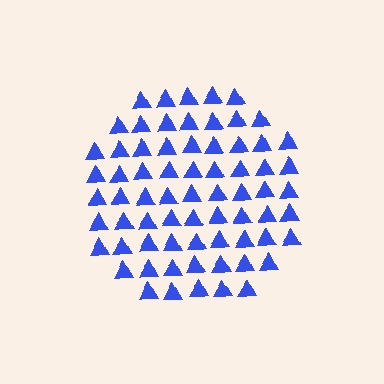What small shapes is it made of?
It is made of small triangles.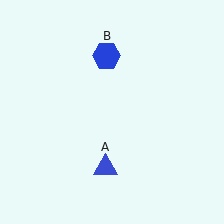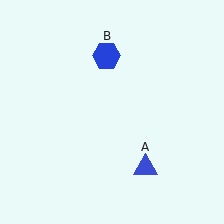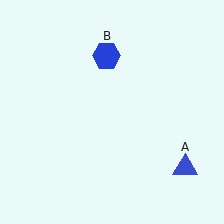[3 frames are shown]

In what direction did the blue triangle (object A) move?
The blue triangle (object A) moved right.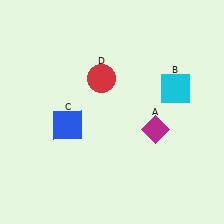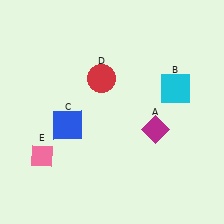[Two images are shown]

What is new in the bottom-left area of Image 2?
A pink diamond (E) was added in the bottom-left area of Image 2.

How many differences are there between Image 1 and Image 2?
There is 1 difference between the two images.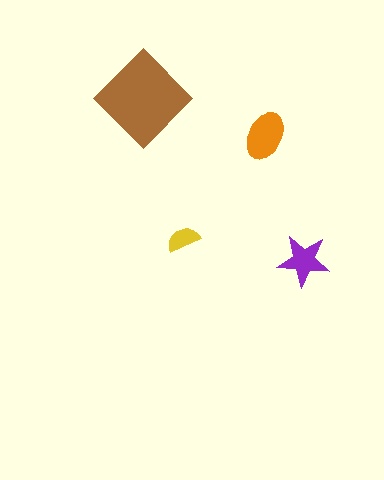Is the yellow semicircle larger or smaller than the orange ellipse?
Smaller.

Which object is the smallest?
The yellow semicircle.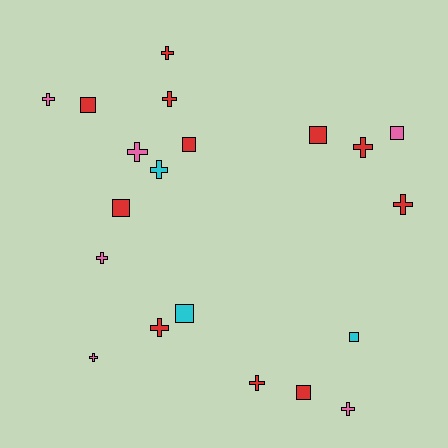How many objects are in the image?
There are 20 objects.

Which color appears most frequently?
Red, with 11 objects.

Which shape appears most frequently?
Cross, with 12 objects.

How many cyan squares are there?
There are 2 cyan squares.